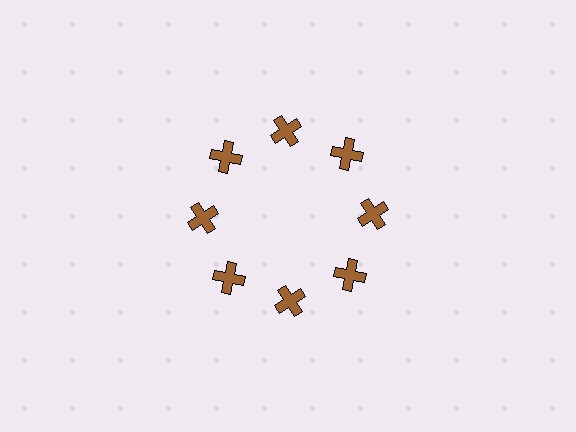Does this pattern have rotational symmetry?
Yes, this pattern has 8-fold rotational symmetry. It looks the same after rotating 45 degrees around the center.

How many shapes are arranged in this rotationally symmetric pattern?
There are 8 shapes, arranged in 8 groups of 1.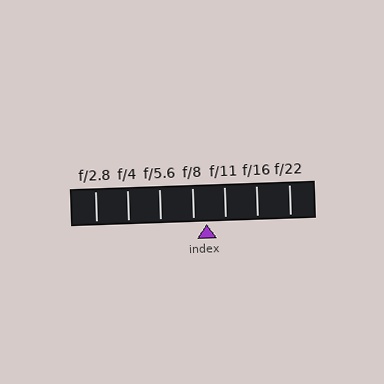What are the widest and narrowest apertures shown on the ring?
The widest aperture shown is f/2.8 and the narrowest is f/22.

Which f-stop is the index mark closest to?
The index mark is closest to f/8.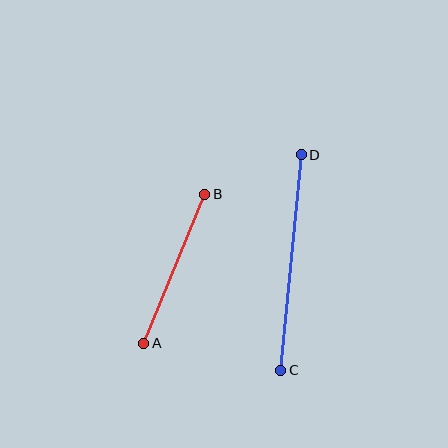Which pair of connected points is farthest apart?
Points C and D are farthest apart.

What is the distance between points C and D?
The distance is approximately 217 pixels.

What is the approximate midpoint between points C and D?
The midpoint is at approximately (291, 263) pixels.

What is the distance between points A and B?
The distance is approximately 161 pixels.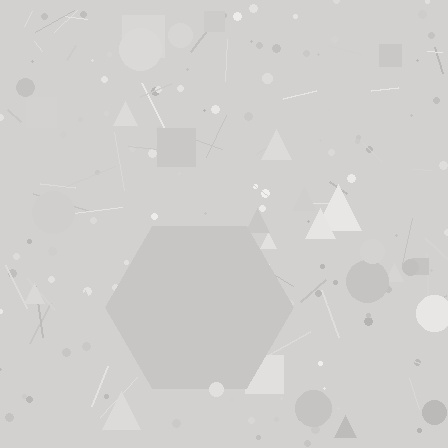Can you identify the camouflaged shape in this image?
The camouflaged shape is a hexagon.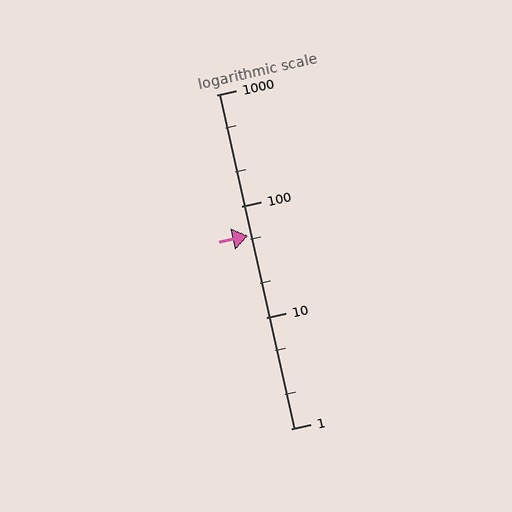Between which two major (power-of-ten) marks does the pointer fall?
The pointer is between 10 and 100.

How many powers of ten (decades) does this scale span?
The scale spans 3 decades, from 1 to 1000.